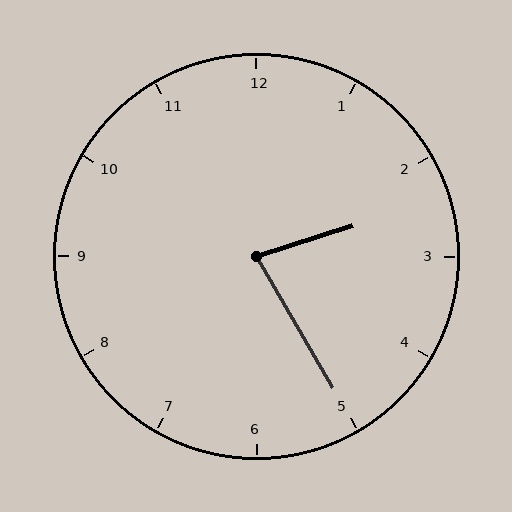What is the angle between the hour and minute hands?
Approximately 78 degrees.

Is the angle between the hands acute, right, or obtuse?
It is acute.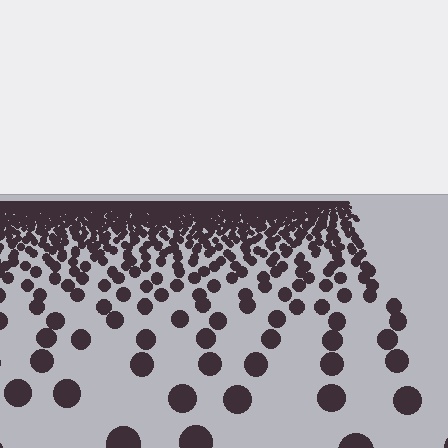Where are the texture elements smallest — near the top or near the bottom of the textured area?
Near the top.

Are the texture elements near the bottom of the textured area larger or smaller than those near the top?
Larger. Near the bottom, elements are closer to the viewer and appear at a bigger on-screen size.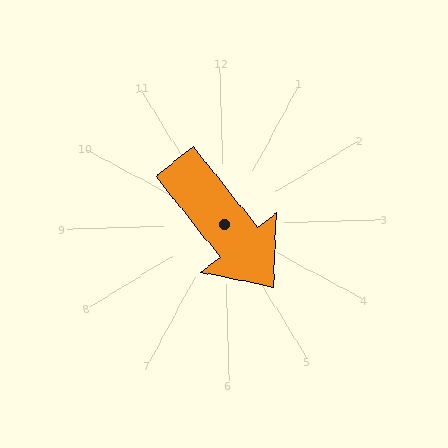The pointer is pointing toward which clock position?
Roughly 5 o'clock.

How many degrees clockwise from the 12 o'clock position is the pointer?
Approximately 143 degrees.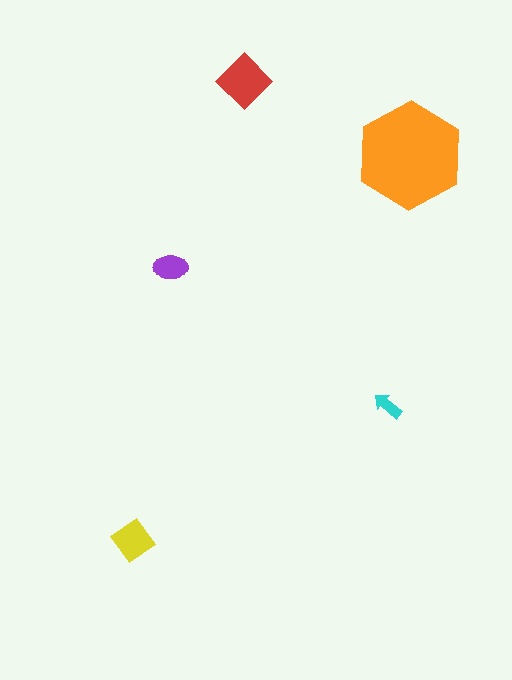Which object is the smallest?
The cyan arrow.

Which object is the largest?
The orange hexagon.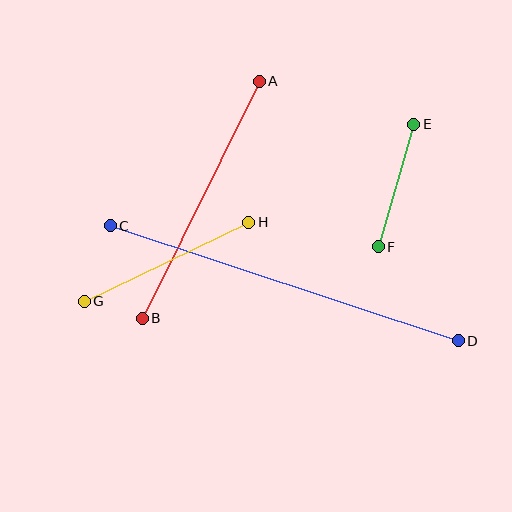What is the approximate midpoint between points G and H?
The midpoint is at approximately (167, 262) pixels.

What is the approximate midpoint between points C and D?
The midpoint is at approximately (284, 283) pixels.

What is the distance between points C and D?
The distance is approximately 367 pixels.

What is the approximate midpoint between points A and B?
The midpoint is at approximately (201, 200) pixels.